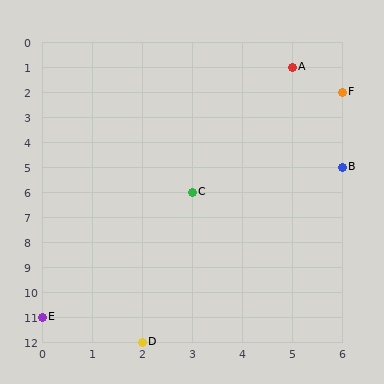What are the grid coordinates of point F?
Point F is at grid coordinates (6, 2).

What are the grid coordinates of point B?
Point B is at grid coordinates (6, 5).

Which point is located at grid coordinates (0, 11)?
Point E is at (0, 11).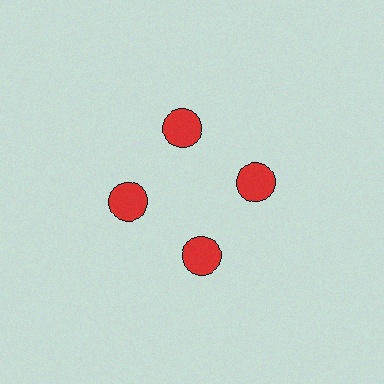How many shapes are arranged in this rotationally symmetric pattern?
There are 4 shapes, arranged in 4 groups of 1.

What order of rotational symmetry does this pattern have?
This pattern has 4-fold rotational symmetry.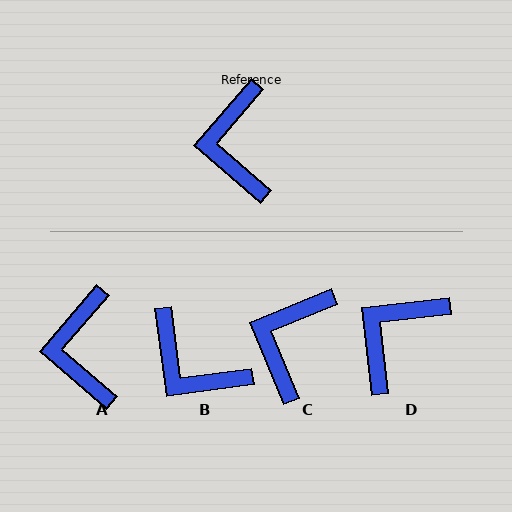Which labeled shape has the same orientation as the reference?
A.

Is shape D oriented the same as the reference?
No, it is off by about 43 degrees.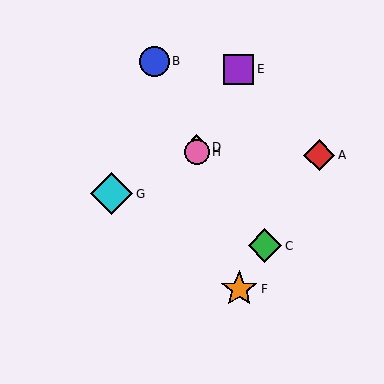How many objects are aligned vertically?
2 objects (D, H) are aligned vertically.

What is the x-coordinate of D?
Object D is at x≈197.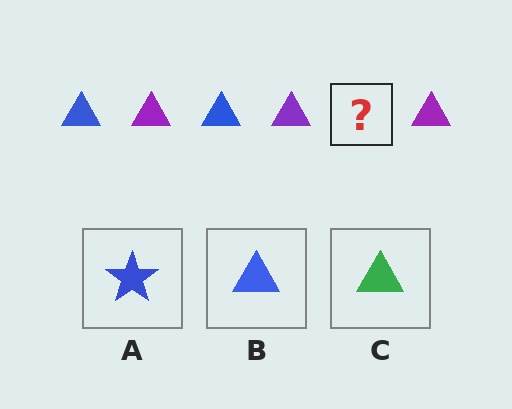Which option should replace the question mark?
Option B.